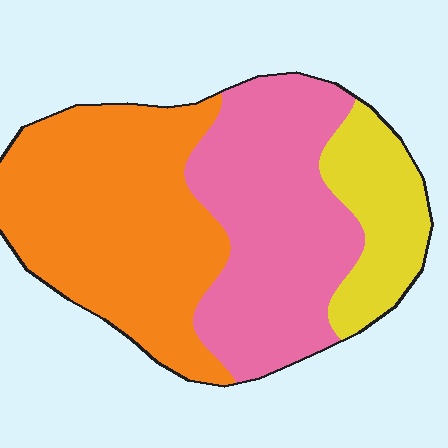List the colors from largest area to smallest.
From largest to smallest: orange, pink, yellow.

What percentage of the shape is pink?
Pink takes up about two fifths (2/5) of the shape.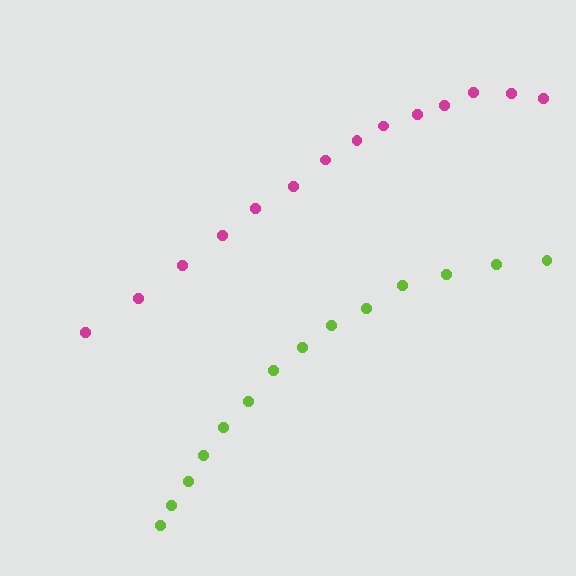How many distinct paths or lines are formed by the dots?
There are 2 distinct paths.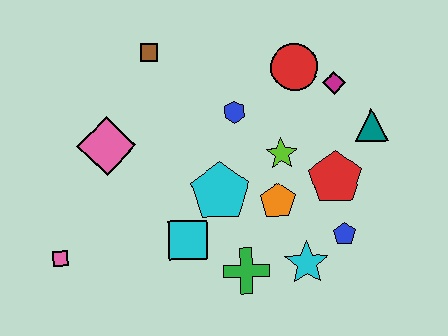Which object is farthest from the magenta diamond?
The pink square is farthest from the magenta diamond.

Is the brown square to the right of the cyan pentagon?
No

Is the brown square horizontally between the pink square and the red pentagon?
Yes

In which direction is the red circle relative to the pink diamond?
The red circle is to the right of the pink diamond.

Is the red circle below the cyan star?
No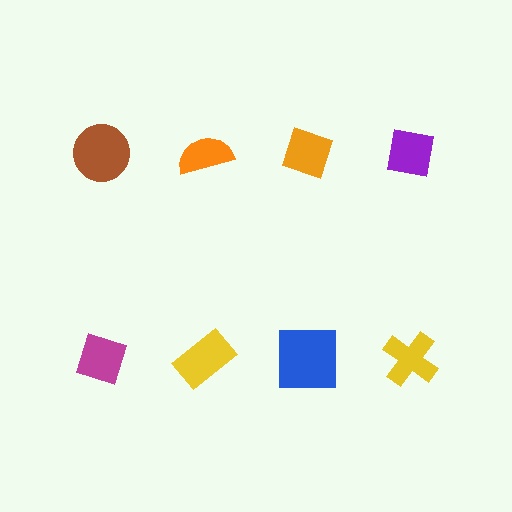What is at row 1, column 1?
A brown circle.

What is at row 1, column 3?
An orange diamond.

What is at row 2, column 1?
A magenta diamond.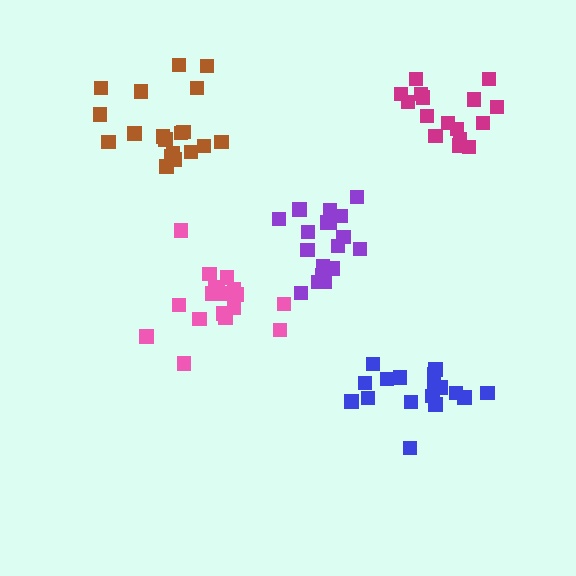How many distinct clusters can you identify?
There are 5 distinct clusters.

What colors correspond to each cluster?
The clusters are colored: purple, blue, pink, brown, magenta.